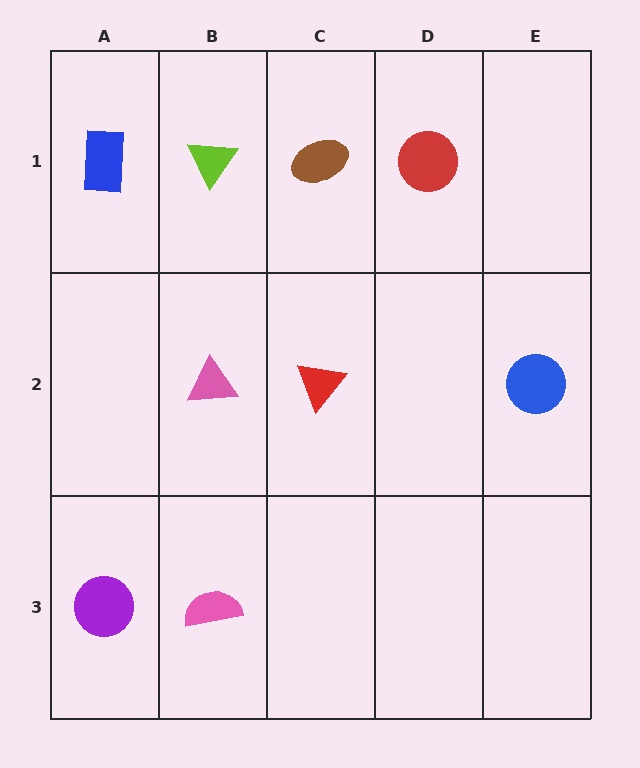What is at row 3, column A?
A purple circle.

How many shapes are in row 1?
4 shapes.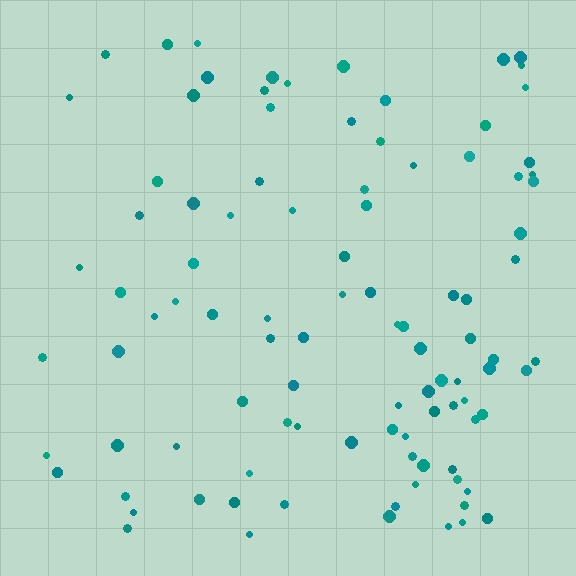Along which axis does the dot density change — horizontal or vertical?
Horizontal.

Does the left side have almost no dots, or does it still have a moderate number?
Still a moderate number, just noticeably fewer than the right.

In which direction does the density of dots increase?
From left to right, with the right side densest.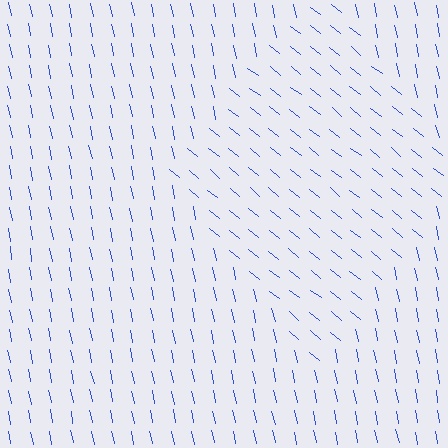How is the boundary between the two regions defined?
The boundary is defined purely by a change in line orientation (approximately 40 degrees difference). All lines are the same color and thickness.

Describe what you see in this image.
The image is filled with small blue line segments. A diamond region in the image has lines oriented differently from the surrounding lines, creating a visible texture boundary.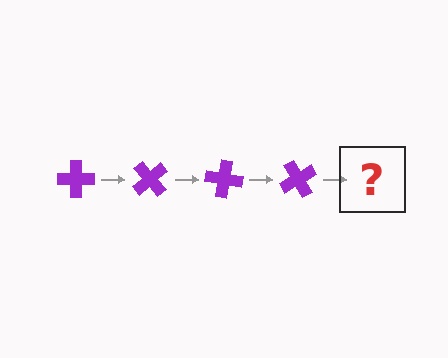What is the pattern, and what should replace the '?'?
The pattern is that the cross rotates 50 degrees each step. The '?' should be a purple cross rotated 200 degrees.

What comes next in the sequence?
The next element should be a purple cross rotated 200 degrees.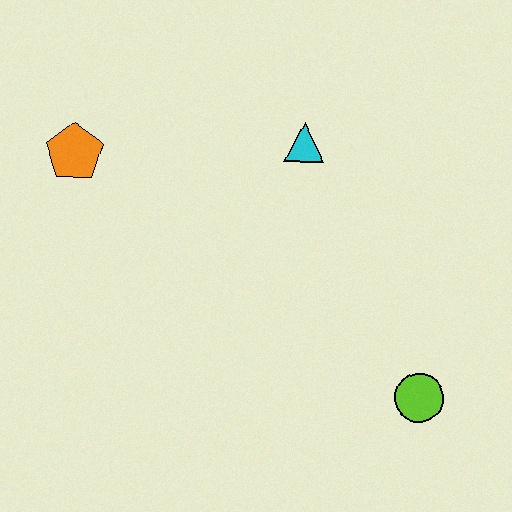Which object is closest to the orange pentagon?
The cyan triangle is closest to the orange pentagon.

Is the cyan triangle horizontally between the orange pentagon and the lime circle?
Yes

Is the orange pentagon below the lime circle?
No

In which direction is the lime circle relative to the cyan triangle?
The lime circle is below the cyan triangle.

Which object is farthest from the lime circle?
The orange pentagon is farthest from the lime circle.